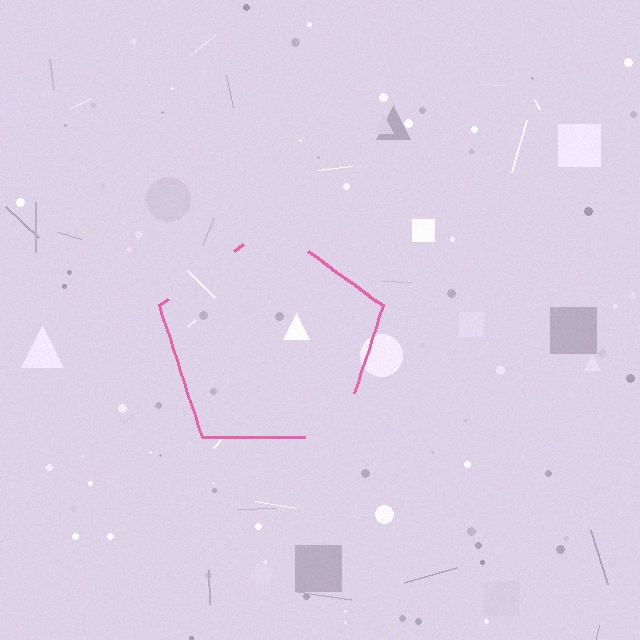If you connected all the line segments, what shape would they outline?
They would outline a pentagon.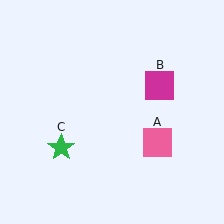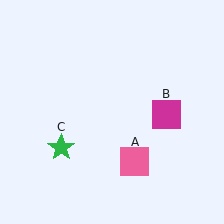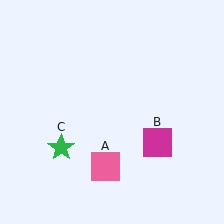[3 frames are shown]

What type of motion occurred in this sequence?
The pink square (object A), magenta square (object B) rotated clockwise around the center of the scene.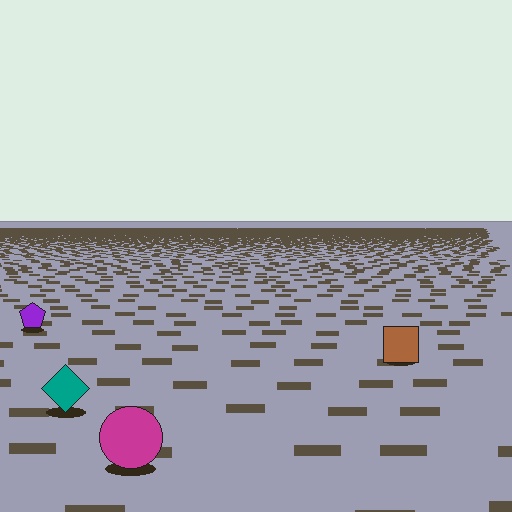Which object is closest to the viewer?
The magenta circle is closest. The texture marks near it are larger and more spread out.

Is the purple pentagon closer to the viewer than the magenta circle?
No. The magenta circle is closer — you can tell from the texture gradient: the ground texture is coarser near it.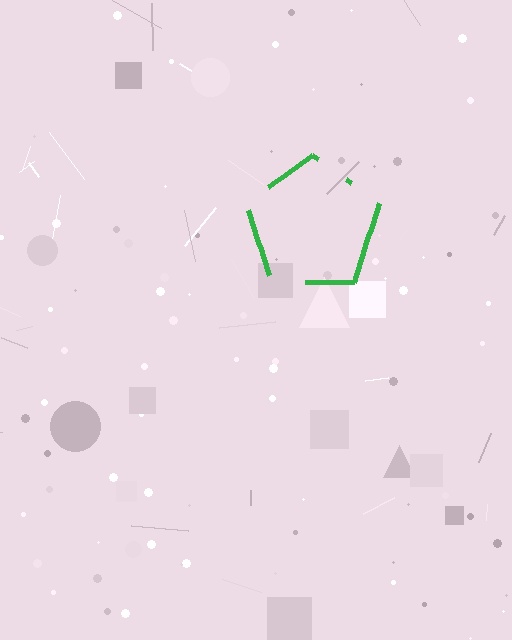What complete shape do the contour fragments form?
The contour fragments form a pentagon.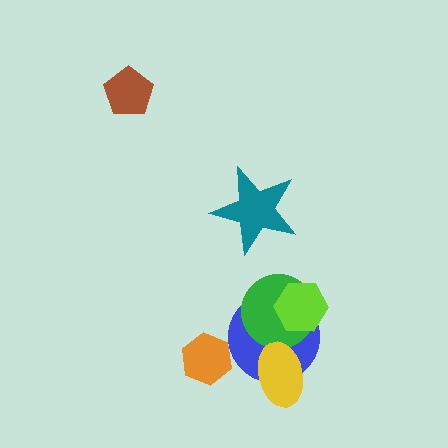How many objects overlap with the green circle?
3 objects overlap with the green circle.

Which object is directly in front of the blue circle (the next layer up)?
The green circle is directly in front of the blue circle.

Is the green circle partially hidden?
Yes, it is partially covered by another shape.